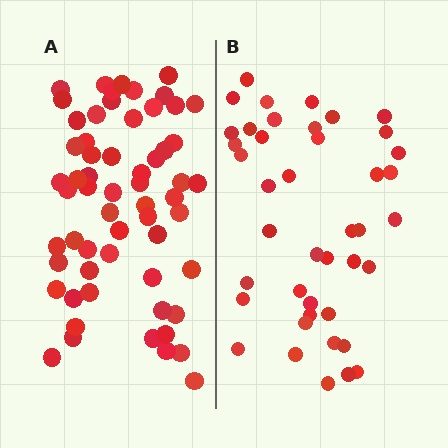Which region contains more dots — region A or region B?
Region A (the left region) has more dots.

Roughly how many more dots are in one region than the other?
Region A has approximately 20 more dots than region B.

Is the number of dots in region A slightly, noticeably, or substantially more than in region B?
Region A has noticeably more, but not dramatically so. The ratio is roughly 1.4 to 1.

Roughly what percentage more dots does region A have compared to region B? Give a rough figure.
About 45% more.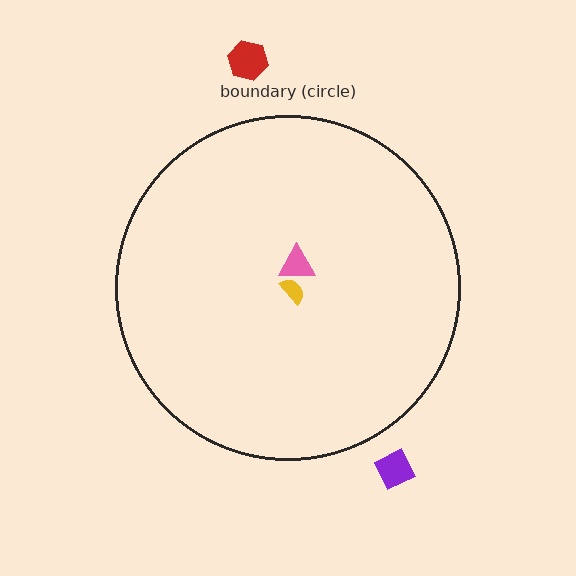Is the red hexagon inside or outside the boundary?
Outside.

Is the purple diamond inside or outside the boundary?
Outside.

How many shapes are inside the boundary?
2 inside, 2 outside.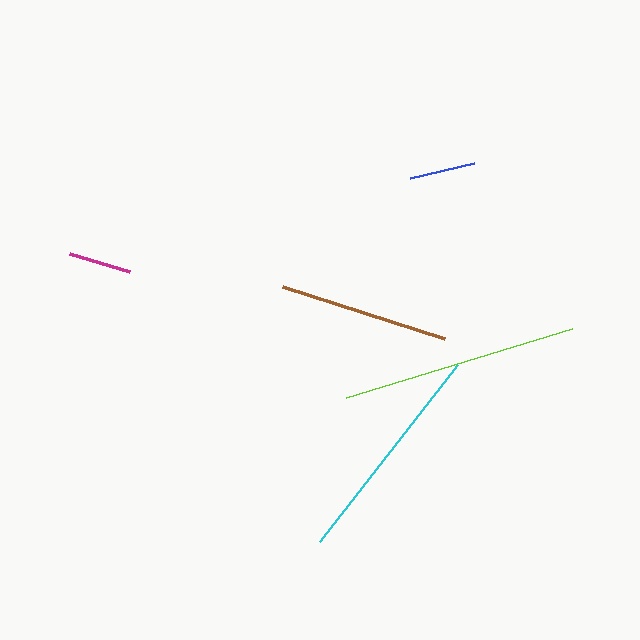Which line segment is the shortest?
The magenta line is the shortest at approximately 62 pixels.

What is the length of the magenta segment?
The magenta segment is approximately 62 pixels long.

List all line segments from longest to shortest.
From longest to shortest: lime, cyan, brown, blue, magenta.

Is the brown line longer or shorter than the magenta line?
The brown line is longer than the magenta line.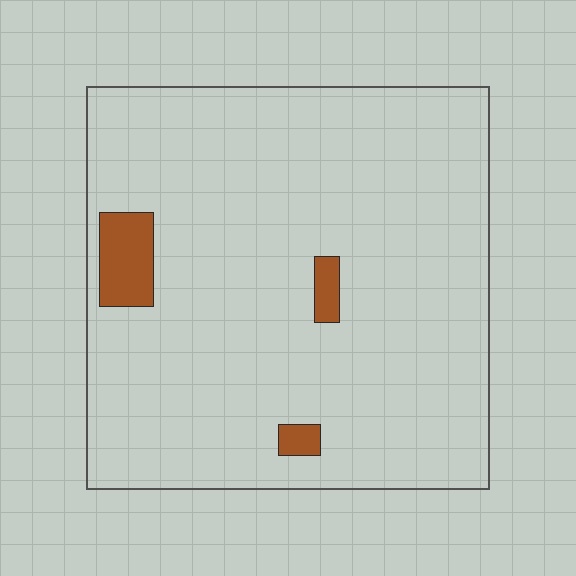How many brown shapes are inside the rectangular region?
3.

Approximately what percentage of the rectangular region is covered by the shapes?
Approximately 5%.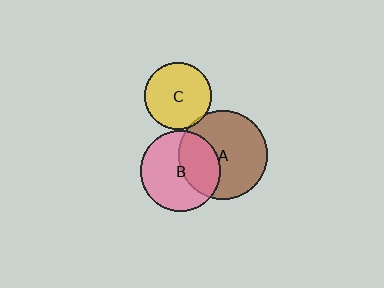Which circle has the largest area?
Circle A (brown).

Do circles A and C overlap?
Yes.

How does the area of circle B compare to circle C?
Approximately 1.5 times.